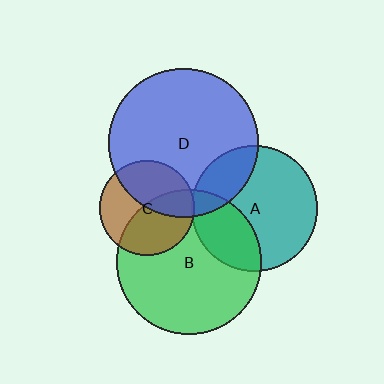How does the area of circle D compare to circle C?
Approximately 2.5 times.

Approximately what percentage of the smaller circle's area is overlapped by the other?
Approximately 45%.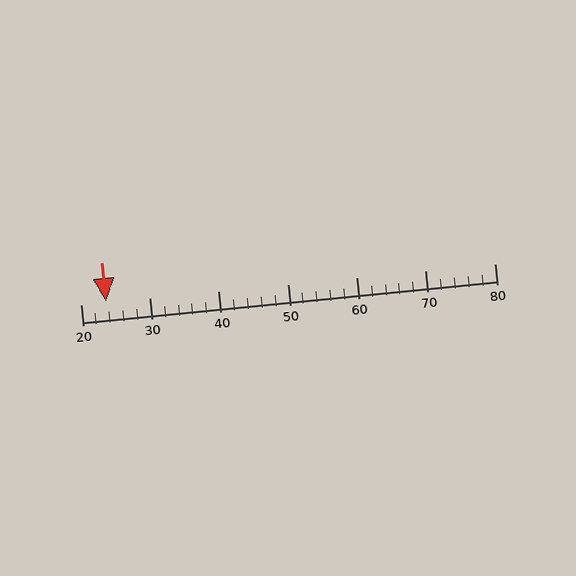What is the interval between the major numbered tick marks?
The major tick marks are spaced 10 units apart.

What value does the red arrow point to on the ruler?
The red arrow points to approximately 24.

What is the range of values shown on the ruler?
The ruler shows values from 20 to 80.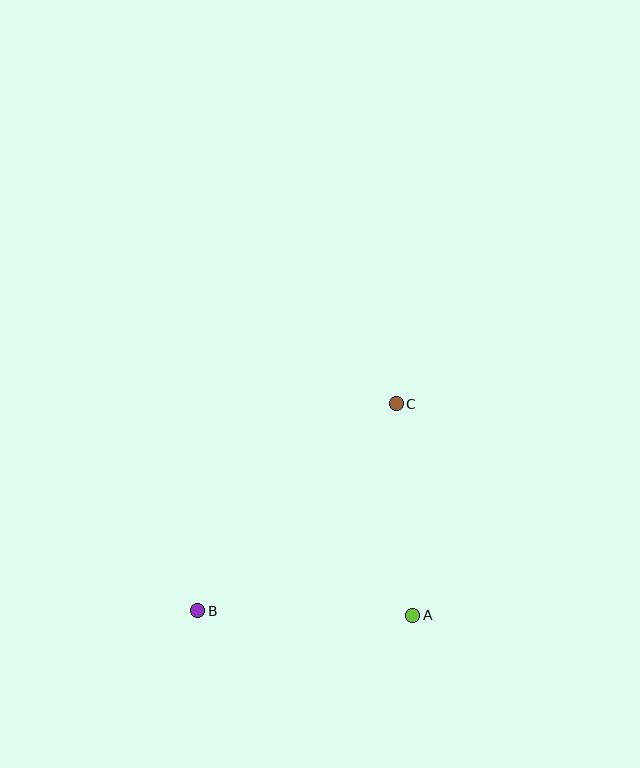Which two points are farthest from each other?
Points B and C are farthest from each other.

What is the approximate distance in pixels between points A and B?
The distance between A and B is approximately 215 pixels.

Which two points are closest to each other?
Points A and C are closest to each other.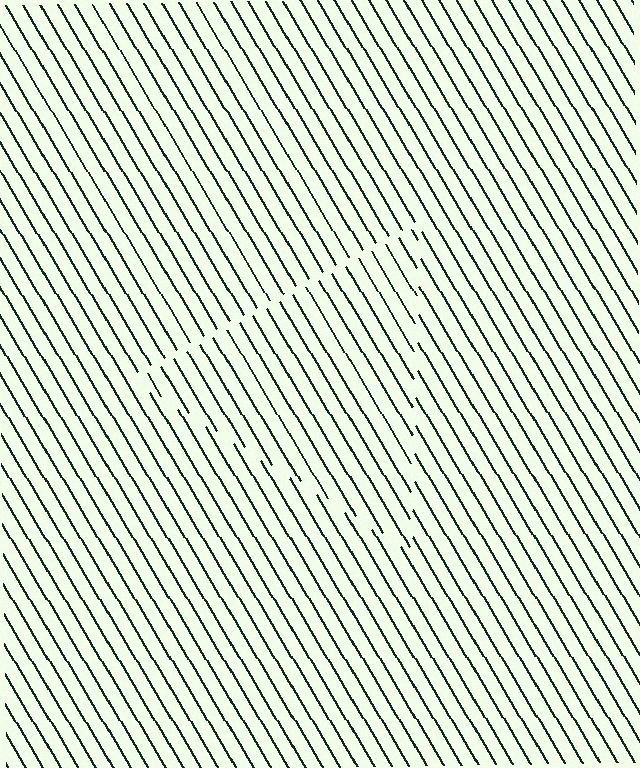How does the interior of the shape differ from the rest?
The interior of the shape contains the same grating, shifted by half a period — the contour is defined by the phase discontinuity where line-ends from the inner and outer gratings abut.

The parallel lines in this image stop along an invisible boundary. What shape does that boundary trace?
An illusory triangle. The interior of the shape contains the same grating, shifted by half a period — the contour is defined by the phase discontinuity where line-ends from the inner and outer gratings abut.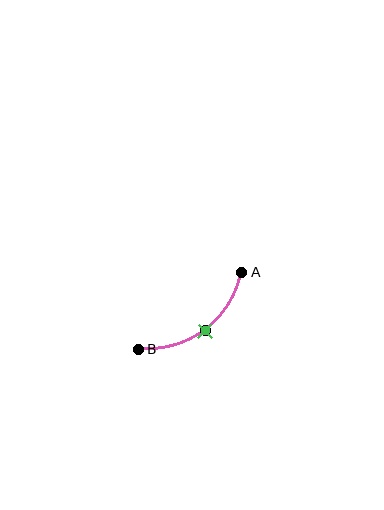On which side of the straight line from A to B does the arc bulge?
The arc bulges below and to the right of the straight line connecting A and B.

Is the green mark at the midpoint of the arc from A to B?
Yes. The green mark lies on the arc at equal arc-length from both A and B — it is the arc midpoint.